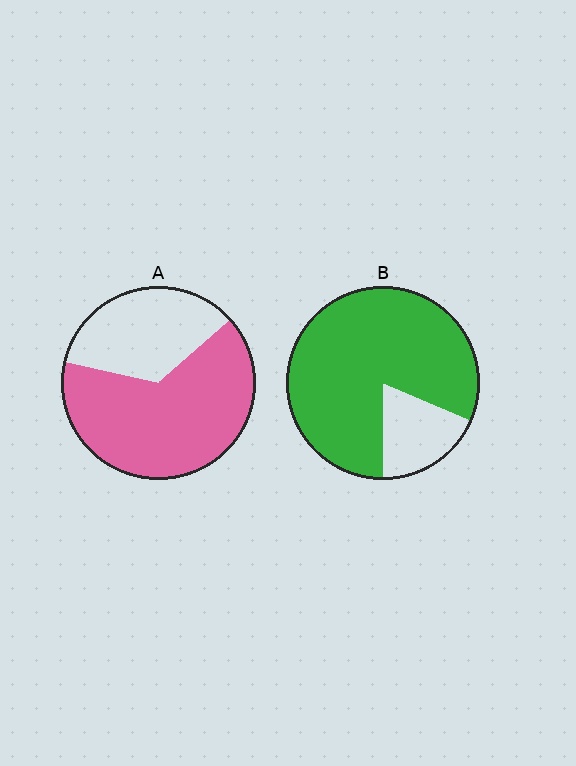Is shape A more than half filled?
Yes.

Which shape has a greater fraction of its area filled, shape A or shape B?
Shape B.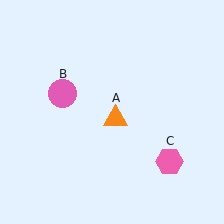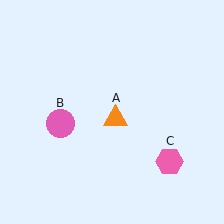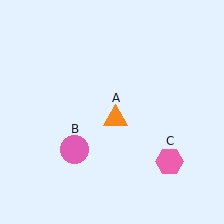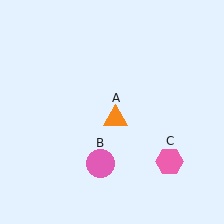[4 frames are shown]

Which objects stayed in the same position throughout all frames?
Orange triangle (object A) and pink hexagon (object C) remained stationary.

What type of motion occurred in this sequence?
The pink circle (object B) rotated counterclockwise around the center of the scene.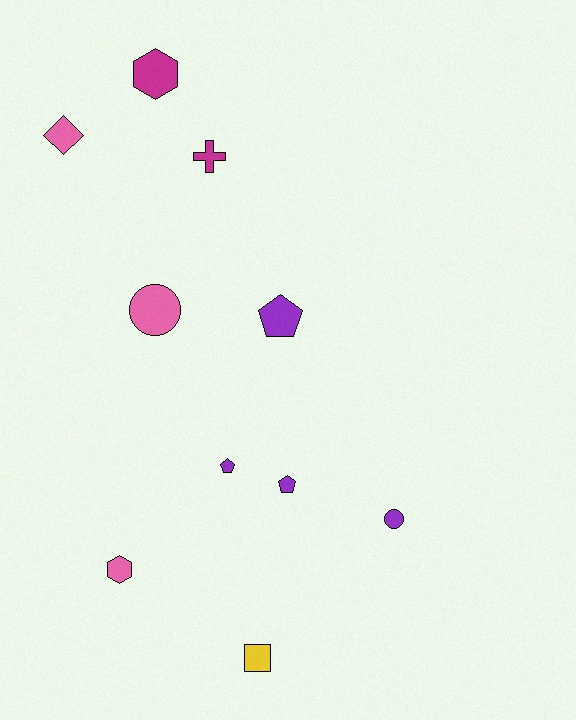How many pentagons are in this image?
There are 3 pentagons.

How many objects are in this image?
There are 10 objects.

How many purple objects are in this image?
There are 4 purple objects.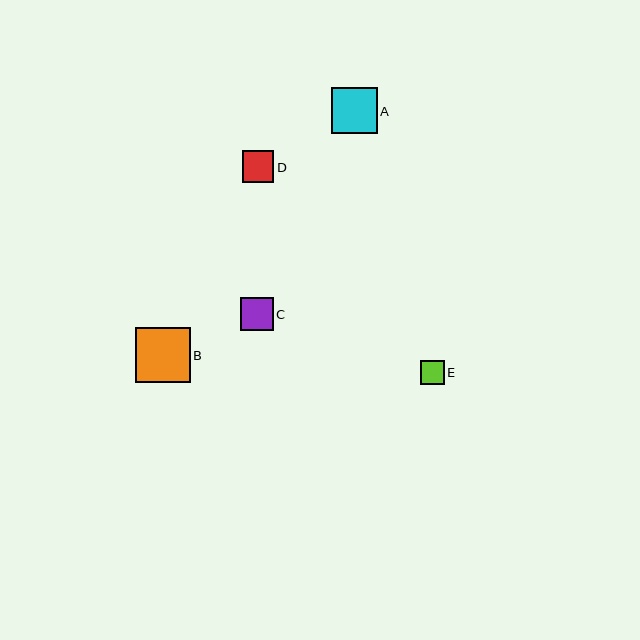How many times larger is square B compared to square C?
Square B is approximately 1.7 times the size of square C.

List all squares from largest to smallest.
From largest to smallest: B, A, C, D, E.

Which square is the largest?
Square B is the largest with a size of approximately 55 pixels.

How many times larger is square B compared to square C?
Square B is approximately 1.7 times the size of square C.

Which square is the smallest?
Square E is the smallest with a size of approximately 24 pixels.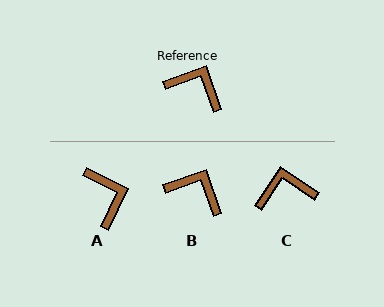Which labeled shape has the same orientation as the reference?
B.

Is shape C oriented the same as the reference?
No, it is off by about 36 degrees.